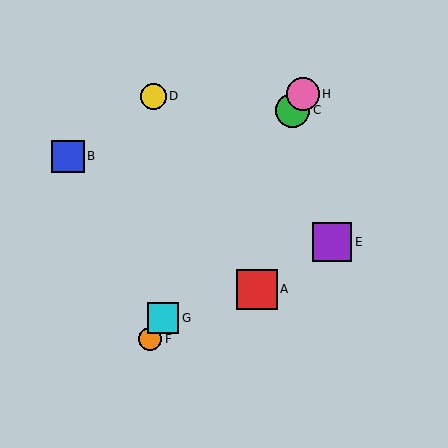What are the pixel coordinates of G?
Object G is at (163, 318).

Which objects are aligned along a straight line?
Objects C, F, G, H are aligned along a straight line.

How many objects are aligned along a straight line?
4 objects (C, F, G, H) are aligned along a straight line.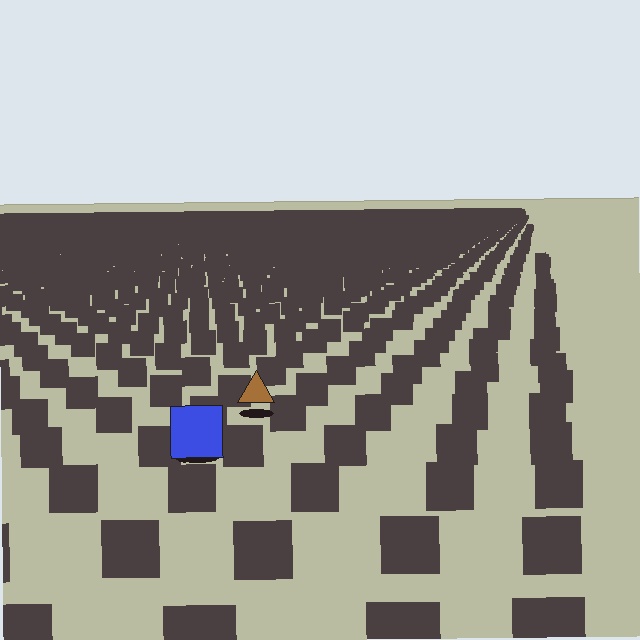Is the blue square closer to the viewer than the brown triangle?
Yes. The blue square is closer — you can tell from the texture gradient: the ground texture is coarser near it.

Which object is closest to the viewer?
The blue square is closest. The texture marks near it are larger and more spread out.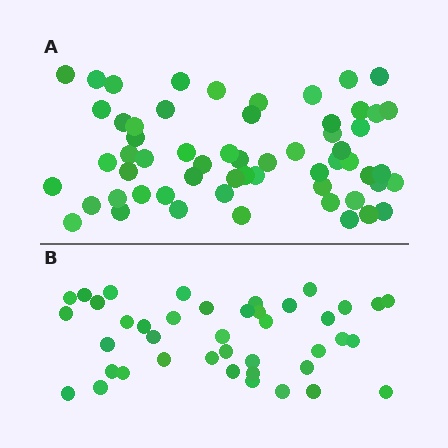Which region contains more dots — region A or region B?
Region A (the top region) has more dots.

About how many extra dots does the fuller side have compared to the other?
Region A has approximately 20 more dots than region B.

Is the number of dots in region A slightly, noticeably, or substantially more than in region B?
Region A has noticeably more, but not dramatically so. The ratio is roughly 1.4 to 1.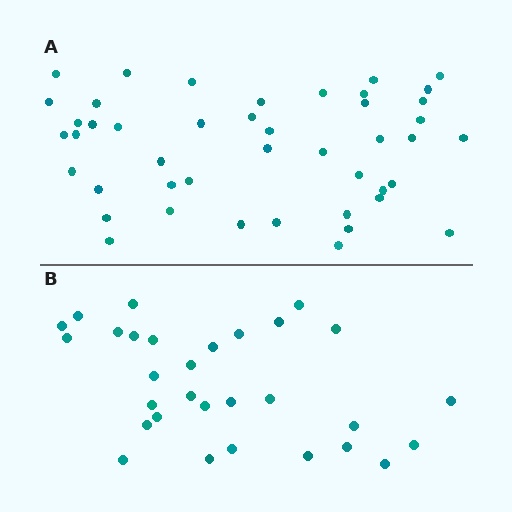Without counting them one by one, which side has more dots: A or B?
Region A (the top region) has more dots.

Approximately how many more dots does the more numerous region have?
Region A has approximately 15 more dots than region B.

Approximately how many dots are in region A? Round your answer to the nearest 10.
About 40 dots. (The exact count is 45, which rounds to 40.)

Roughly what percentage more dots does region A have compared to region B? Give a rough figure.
About 50% more.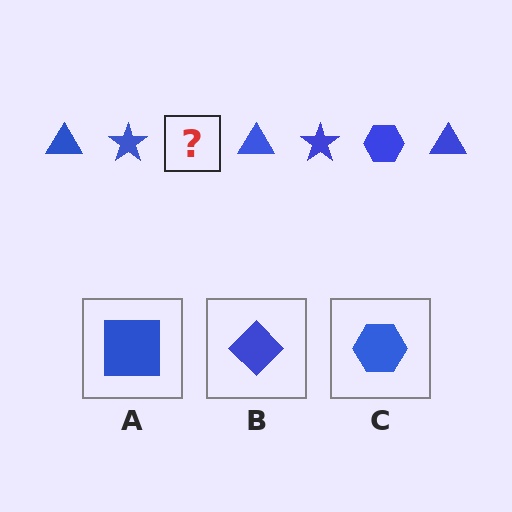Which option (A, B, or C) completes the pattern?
C.